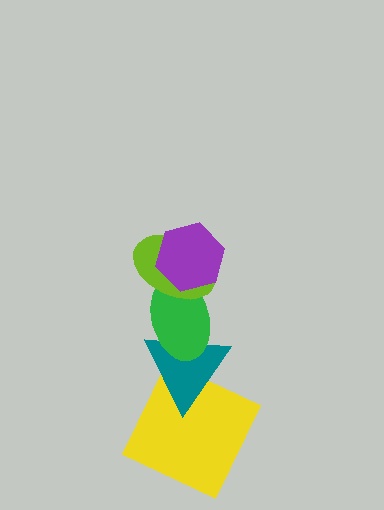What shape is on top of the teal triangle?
The green ellipse is on top of the teal triangle.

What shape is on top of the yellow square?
The teal triangle is on top of the yellow square.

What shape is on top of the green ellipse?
The lime ellipse is on top of the green ellipse.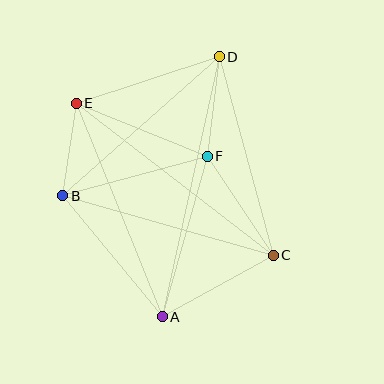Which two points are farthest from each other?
Points A and D are farthest from each other.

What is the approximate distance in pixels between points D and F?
The distance between D and F is approximately 100 pixels.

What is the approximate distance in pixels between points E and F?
The distance between E and F is approximately 141 pixels.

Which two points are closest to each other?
Points B and E are closest to each other.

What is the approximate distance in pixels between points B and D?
The distance between B and D is approximately 209 pixels.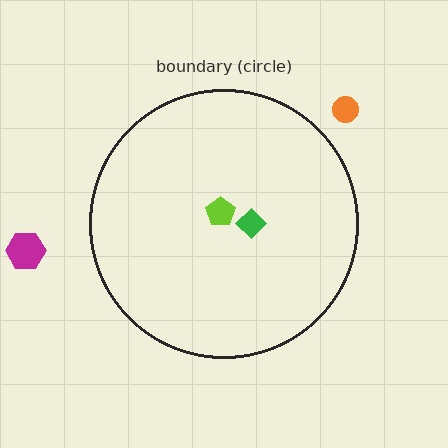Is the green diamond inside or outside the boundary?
Inside.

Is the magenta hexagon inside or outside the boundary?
Outside.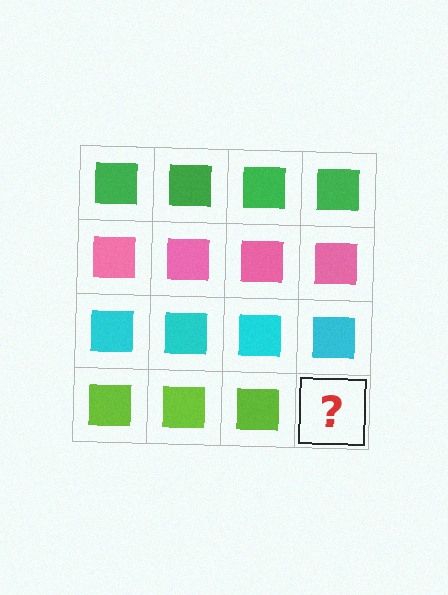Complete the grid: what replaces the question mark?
The question mark should be replaced with a lime square.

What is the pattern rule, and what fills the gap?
The rule is that each row has a consistent color. The gap should be filled with a lime square.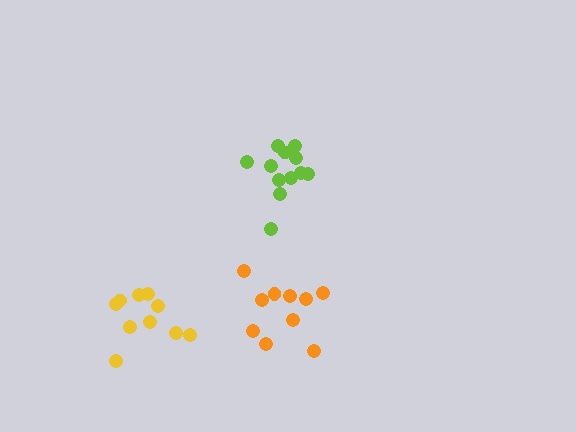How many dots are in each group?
Group 1: 10 dots, Group 2: 12 dots, Group 3: 10 dots (32 total).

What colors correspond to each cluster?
The clusters are colored: orange, lime, yellow.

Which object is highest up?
The lime cluster is topmost.